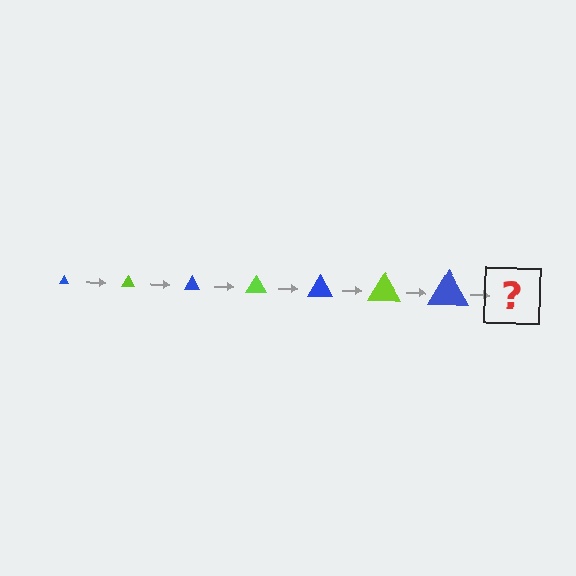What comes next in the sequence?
The next element should be a lime triangle, larger than the previous one.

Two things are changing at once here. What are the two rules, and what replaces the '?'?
The two rules are that the triangle grows larger each step and the color cycles through blue and lime. The '?' should be a lime triangle, larger than the previous one.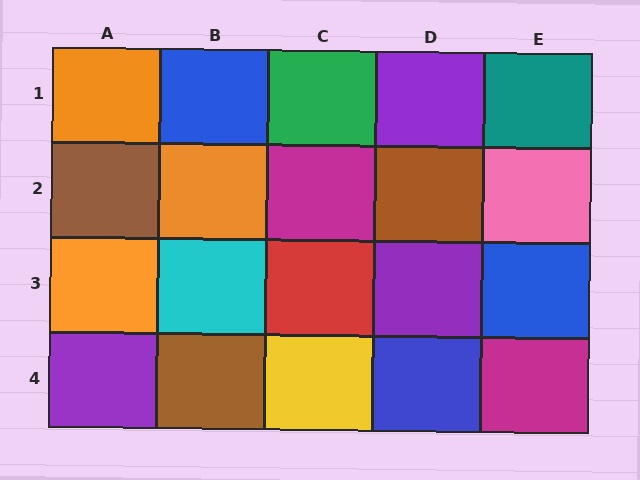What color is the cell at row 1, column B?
Blue.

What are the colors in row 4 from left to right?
Purple, brown, yellow, blue, magenta.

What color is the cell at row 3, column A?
Orange.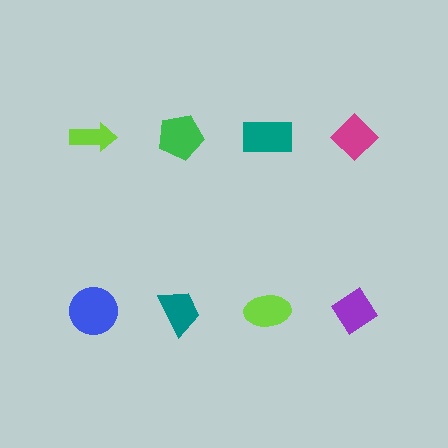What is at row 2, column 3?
A lime ellipse.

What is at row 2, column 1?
A blue circle.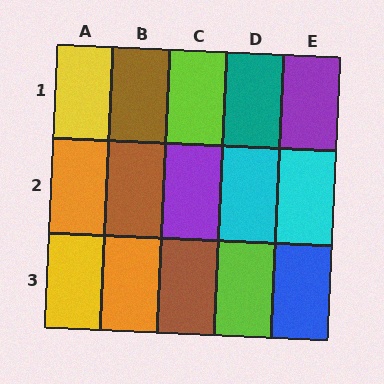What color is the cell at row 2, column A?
Orange.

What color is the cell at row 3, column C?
Brown.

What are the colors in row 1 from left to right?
Yellow, brown, lime, teal, purple.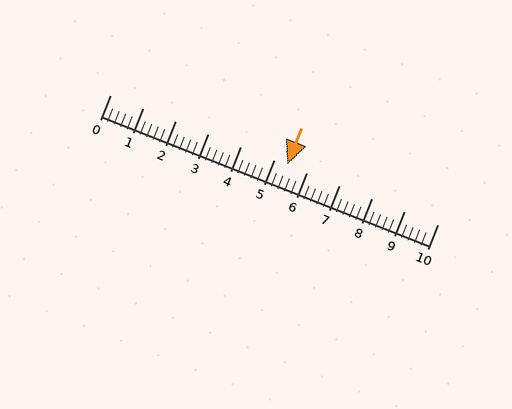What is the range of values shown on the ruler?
The ruler shows values from 0 to 10.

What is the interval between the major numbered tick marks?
The major tick marks are spaced 1 units apart.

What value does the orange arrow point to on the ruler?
The orange arrow points to approximately 5.4.